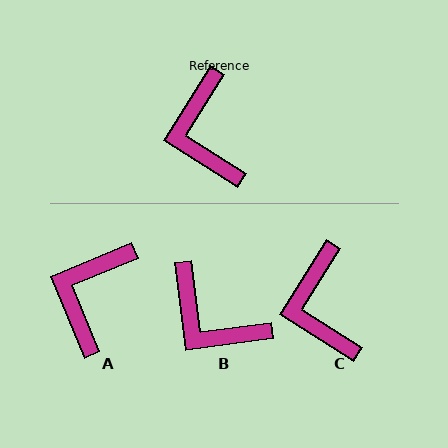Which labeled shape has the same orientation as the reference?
C.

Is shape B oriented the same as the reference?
No, it is off by about 40 degrees.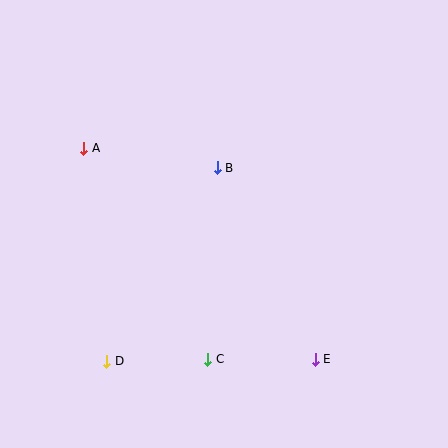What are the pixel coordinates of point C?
Point C is at (208, 359).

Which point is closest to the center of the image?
Point B at (217, 168) is closest to the center.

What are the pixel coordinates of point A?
Point A is at (84, 148).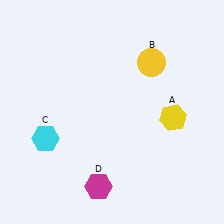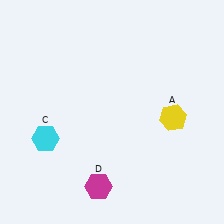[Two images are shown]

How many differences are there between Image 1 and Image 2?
There is 1 difference between the two images.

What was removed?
The yellow circle (B) was removed in Image 2.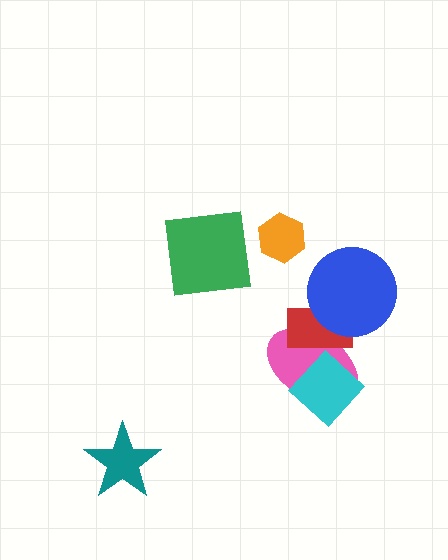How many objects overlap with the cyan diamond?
1 object overlaps with the cyan diamond.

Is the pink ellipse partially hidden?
Yes, it is partially covered by another shape.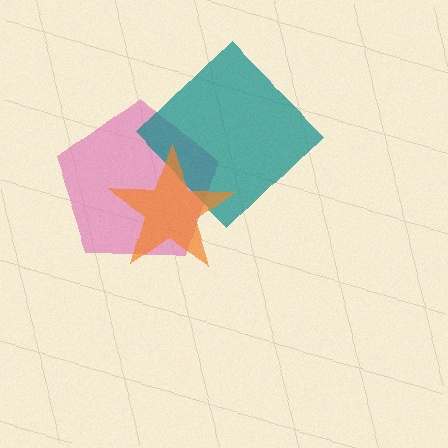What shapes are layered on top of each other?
The layered shapes are: a pink pentagon, a teal diamond, an orange star.